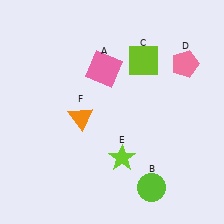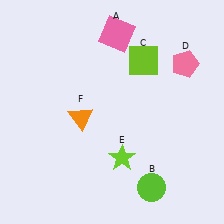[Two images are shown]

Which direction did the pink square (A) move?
The pink square (A) moved up.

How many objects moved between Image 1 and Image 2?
1 object moved between the two images.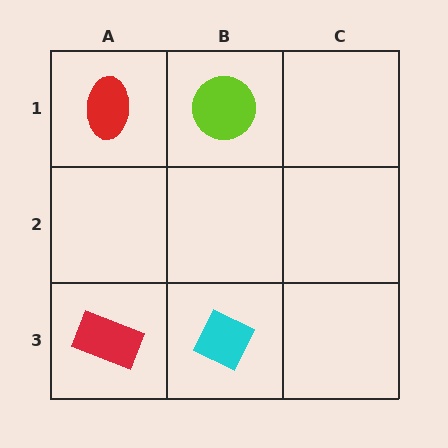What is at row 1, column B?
A lime circle.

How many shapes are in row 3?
2 shapes.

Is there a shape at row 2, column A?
No, that cell is empty.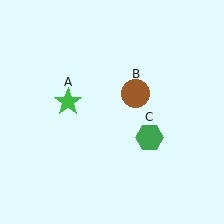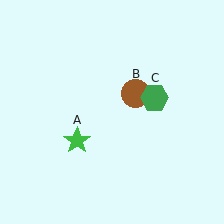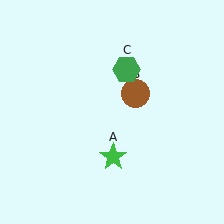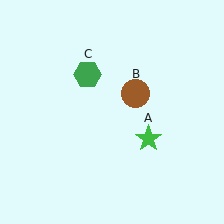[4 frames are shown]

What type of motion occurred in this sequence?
The green star (object A), green hexagon (object C) rotated counterclockwise around the center of the scene.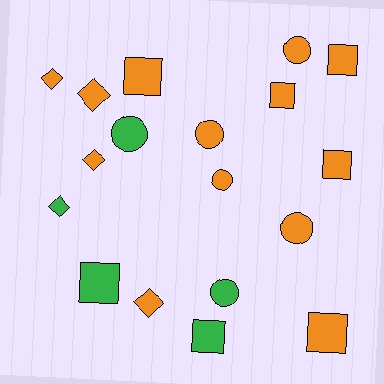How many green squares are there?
There are 2 green squares.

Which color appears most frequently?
Orange, with 13 objects.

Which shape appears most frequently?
Square, with 7 objects.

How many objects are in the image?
There are 18 objects.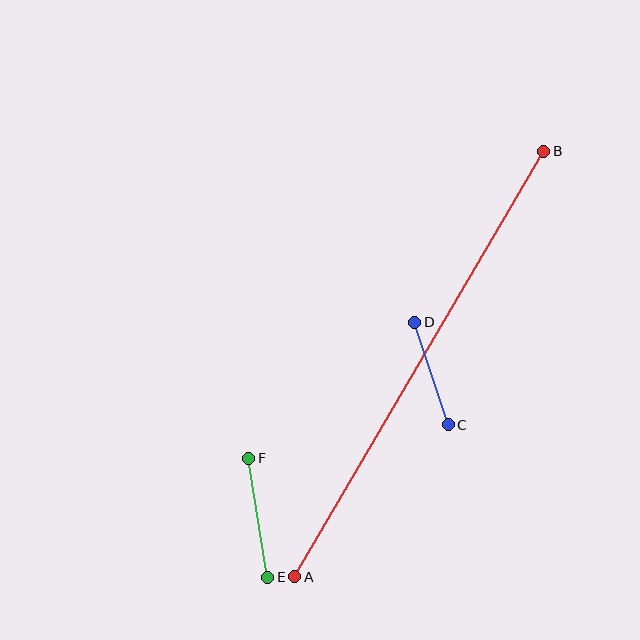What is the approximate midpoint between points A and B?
The midpoint is at approximately (419, 364) pixels.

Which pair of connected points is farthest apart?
Points A and B are farthest apart.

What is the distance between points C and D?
The distance is approximately 108 pixels.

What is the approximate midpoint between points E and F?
The midpoint is at approximately (258, 518) pixels.